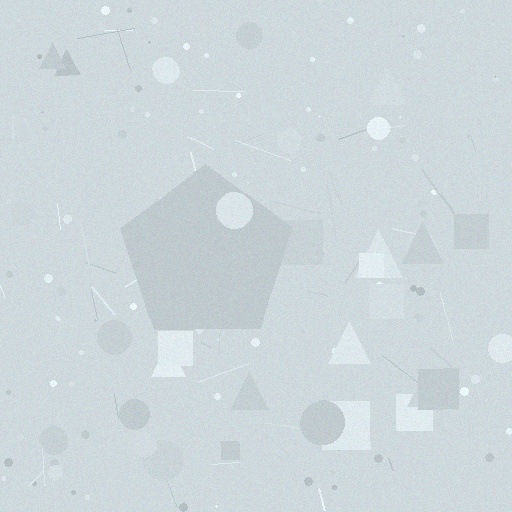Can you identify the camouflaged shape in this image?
The camouflaged shape is a pentagon.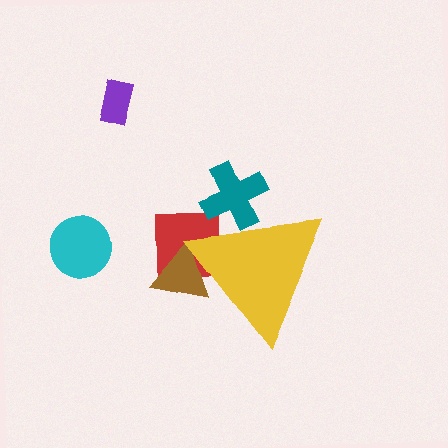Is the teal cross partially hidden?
Yes, the teal cross is partially hidden behind the yellow triangle.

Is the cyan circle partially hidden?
No, the cyan circle is fully visible.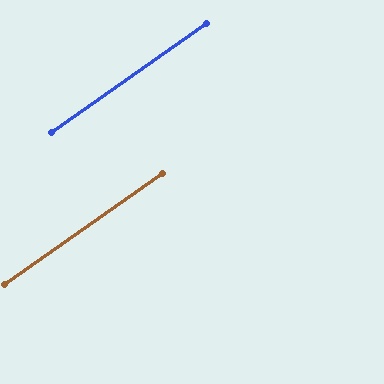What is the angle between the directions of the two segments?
Approximately 0 degrees.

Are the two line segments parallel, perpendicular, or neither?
Parallel — their directions differ by only 0.0°.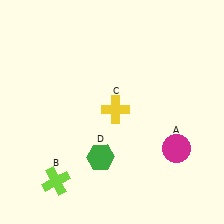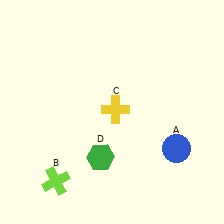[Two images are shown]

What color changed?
The circle (A) changed from magenta in Image 1 to blue in Image 2.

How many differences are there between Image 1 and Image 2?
There is 1 difference between the two images.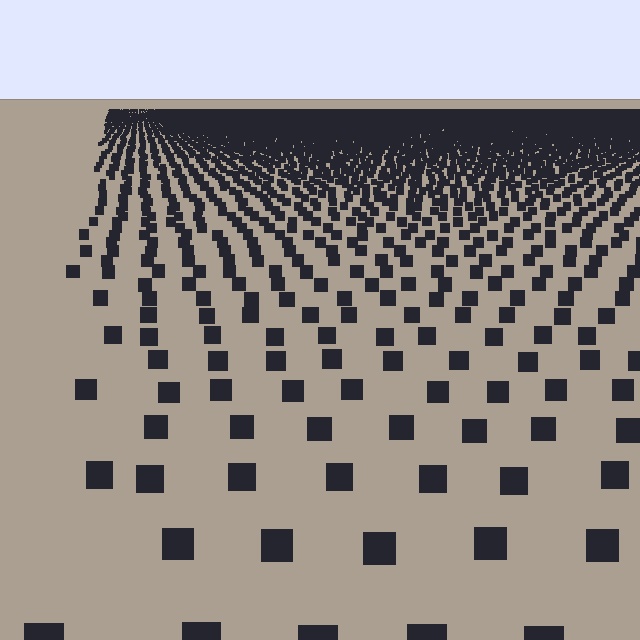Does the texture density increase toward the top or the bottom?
Density increases toward the top.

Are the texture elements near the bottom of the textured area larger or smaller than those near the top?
Larger. Near the bottom, elements are closer to the viewer and appear at a bigger on-screen size.